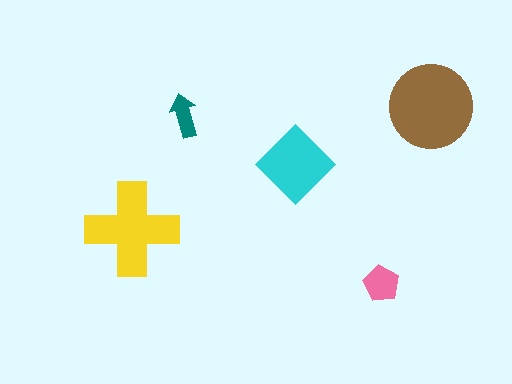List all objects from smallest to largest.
The teal arrow, the pink pentagon, the cyan diamond, the yellow cross, the brown circle.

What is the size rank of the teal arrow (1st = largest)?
5th.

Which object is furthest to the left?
The yellow cross is leftmost.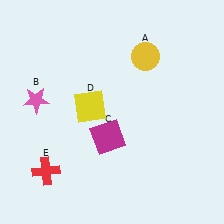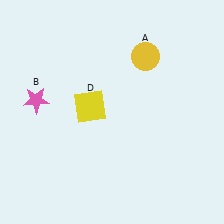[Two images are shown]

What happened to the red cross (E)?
The red cross (E) was removed in Image 2. It was in the bottom-left area of Image 1.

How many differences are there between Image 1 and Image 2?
There are 2 differences between the two images.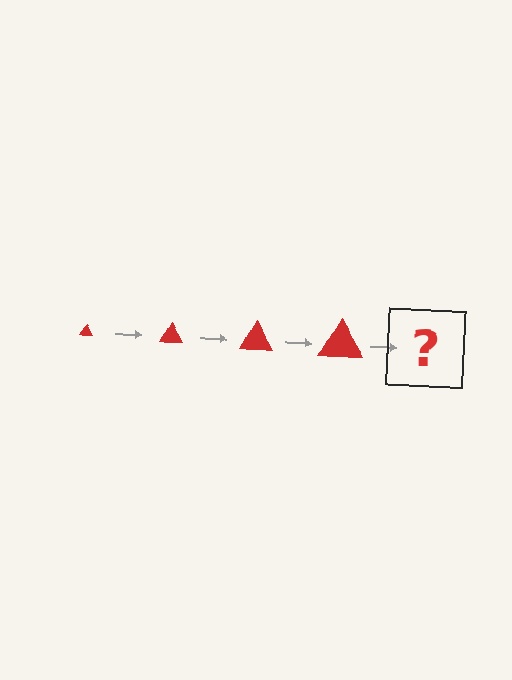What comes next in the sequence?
The next element should be a red triangle, larger than the previous one.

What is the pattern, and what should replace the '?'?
The pattern is that the triangle gets progressively larger each step. The '?' should be a red triangle, larger than the previous one.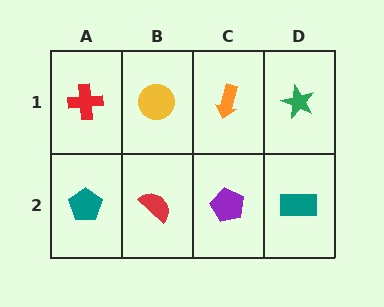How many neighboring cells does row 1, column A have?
2.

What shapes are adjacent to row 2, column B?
A yellow circle (row 1, column B), a teal pentagon (row 2, column A), a purple pentagon (row 2, column C).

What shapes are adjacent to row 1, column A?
A teal pentagon (row 2, column A), a yellow circle (row 1, column B).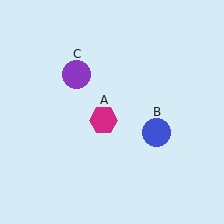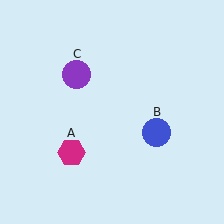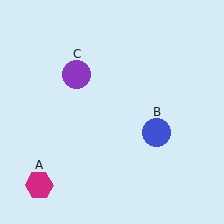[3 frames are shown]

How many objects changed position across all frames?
1 object changed position: magenta hexagon (object A).